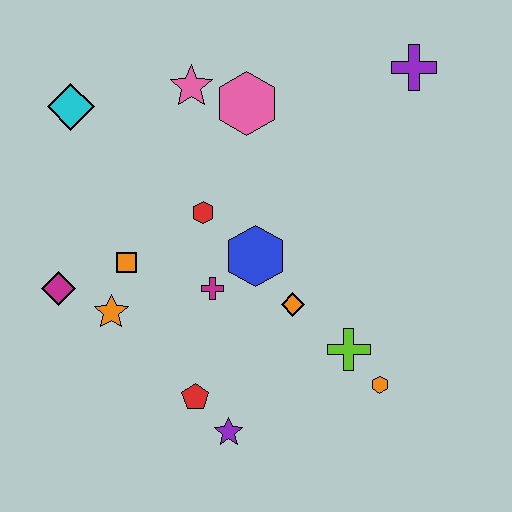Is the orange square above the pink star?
No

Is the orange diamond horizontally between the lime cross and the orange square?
Yes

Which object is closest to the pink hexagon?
The pink star is closest to the pink hexagon.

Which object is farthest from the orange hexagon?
The cyan diamond is farthest from the orange hexagon.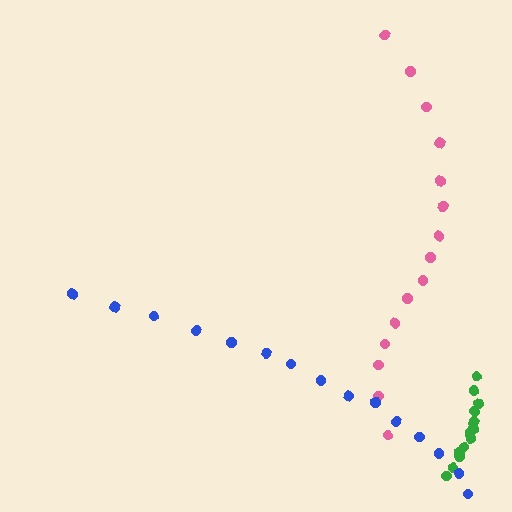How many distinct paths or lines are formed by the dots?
There are 3 distinct paths.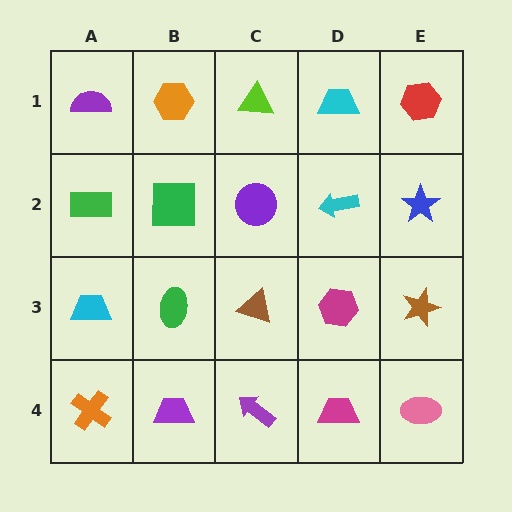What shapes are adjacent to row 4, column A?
A cyan trapezoid (row 3, column A), a purple trapezoid (row 4, column B).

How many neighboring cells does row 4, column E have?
2.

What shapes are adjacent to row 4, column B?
A green ellipse (row 3, column B), an orange cross (row 4, column A), a purple arrow (row 4, column C).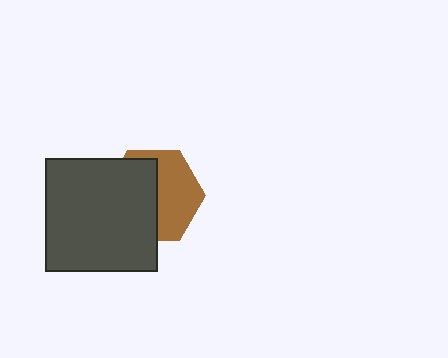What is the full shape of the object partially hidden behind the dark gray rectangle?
The partially hidden object is a brown hexagon.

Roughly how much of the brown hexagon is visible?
About half of it is visible (roughly 48%).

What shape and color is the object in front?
The object in front is a dark gray rectangle.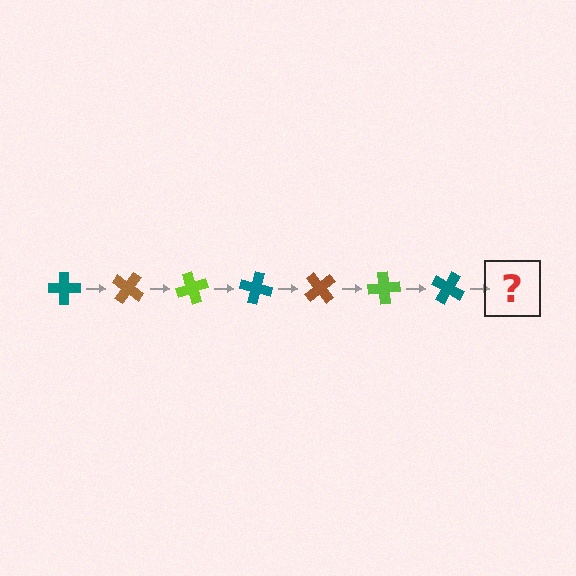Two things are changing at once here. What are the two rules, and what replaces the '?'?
The two rules are that it rotates 35 degrees each step and the color cycles through teal, brown, and lime. The '?' should be a brown cross, rotated 245 degrees from the start.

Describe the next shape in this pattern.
It should be a brown cross, rotated 245 degrees from the start.